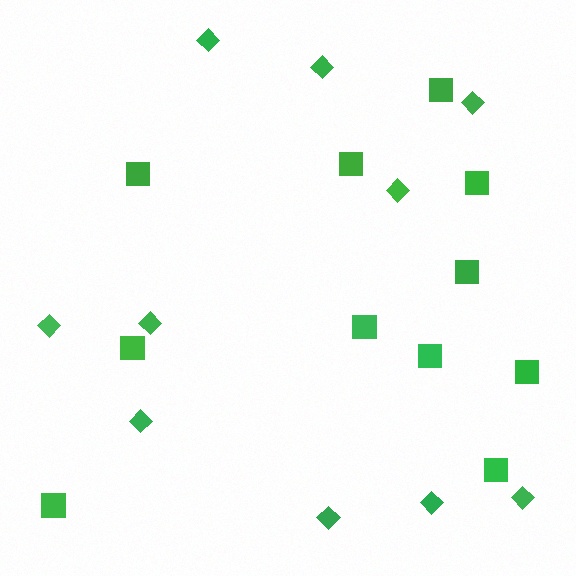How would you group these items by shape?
There are 2 groups: one group of diamonds (10) and one group of squares (11).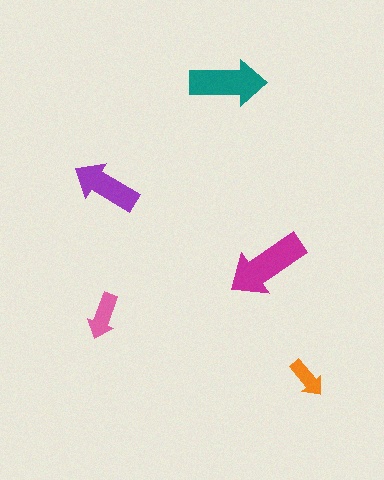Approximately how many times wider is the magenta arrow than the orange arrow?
About 2 times wider.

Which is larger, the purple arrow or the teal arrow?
The teal one.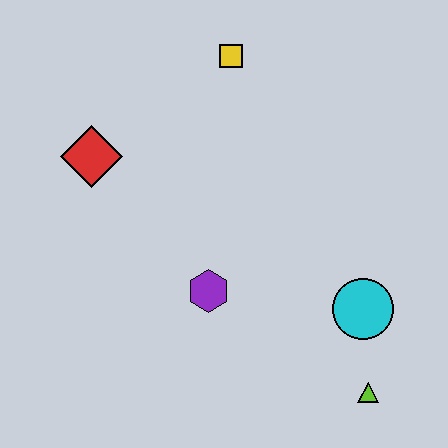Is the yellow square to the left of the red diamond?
No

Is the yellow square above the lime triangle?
Yes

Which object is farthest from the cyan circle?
The red diamond is farthest from the cyan circle.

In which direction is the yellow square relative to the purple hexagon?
The yellow square is above the purple hexagon.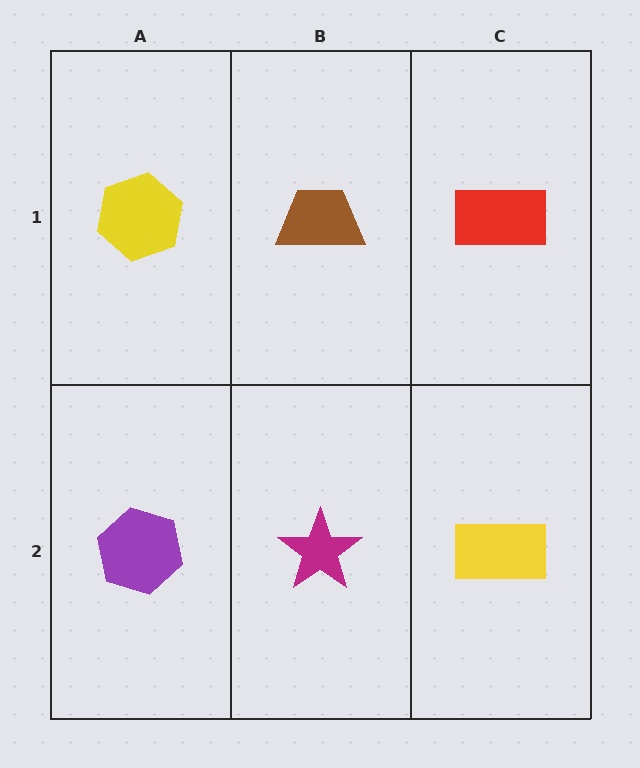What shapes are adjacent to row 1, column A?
A purple hexagon (row 2, column A), a brown trapezoid (row 1, column B).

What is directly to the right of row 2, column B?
A yellow rectangle.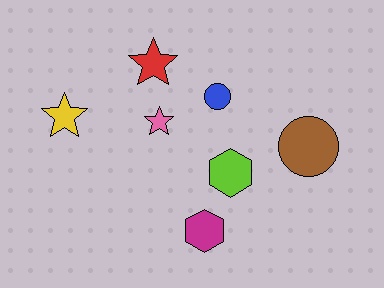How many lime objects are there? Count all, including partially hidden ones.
There is 1 lime object.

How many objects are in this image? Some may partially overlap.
There are 7 objects.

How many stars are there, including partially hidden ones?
There are 3 stars.